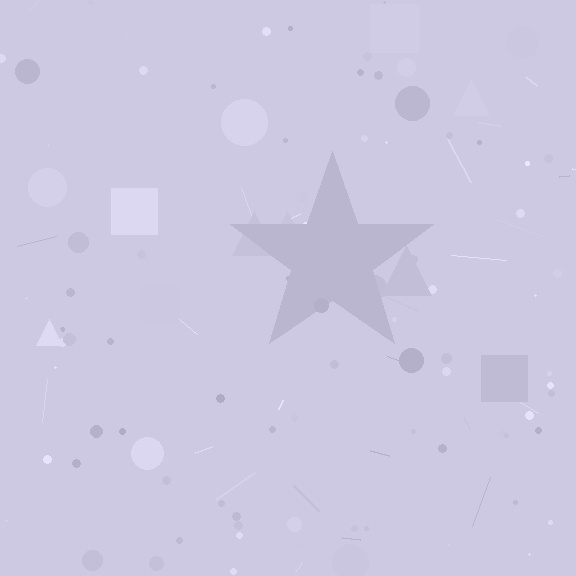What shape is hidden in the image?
A star is hidden in the image.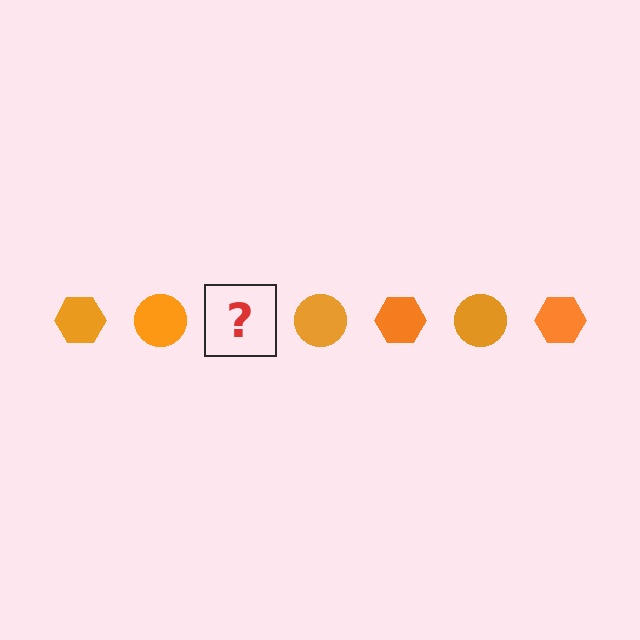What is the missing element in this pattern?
The missing element is an orange hexagon.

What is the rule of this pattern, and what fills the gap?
The rule is that the pattern cycles through hexagon, circle shapes in orange. The gap should be filled with an orange hexagon.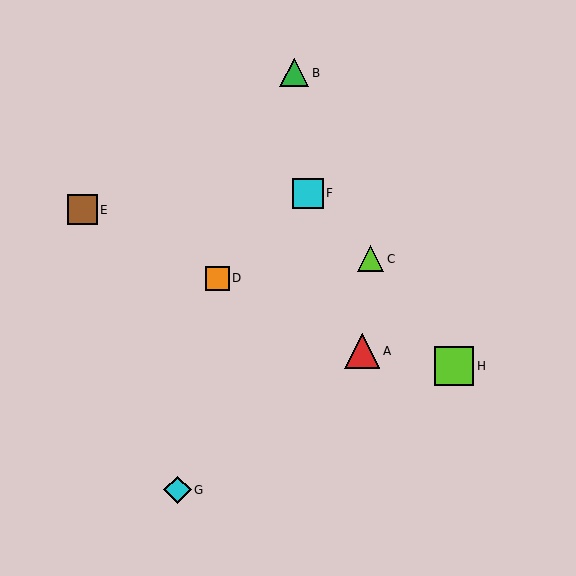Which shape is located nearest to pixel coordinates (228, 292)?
The orange square (labeled D) at (217, 278) is nearest to that location.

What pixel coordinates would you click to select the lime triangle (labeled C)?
Click at (371, 259) to select the lime triangle C.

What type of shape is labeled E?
Shape E is a brown square.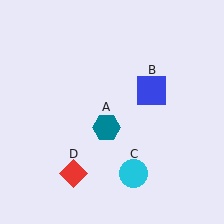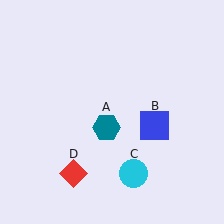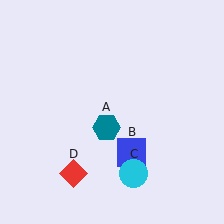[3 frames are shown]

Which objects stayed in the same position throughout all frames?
Teal hexagon (object A) and cyan circle (object C) and red diamond (object D) remained stationary.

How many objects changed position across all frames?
1 object changed position: blue square (object B).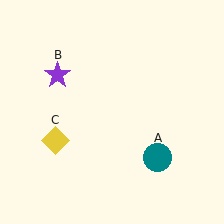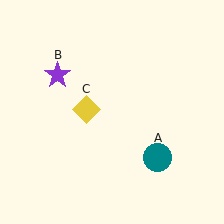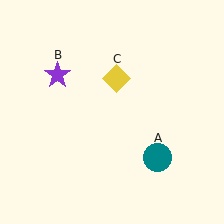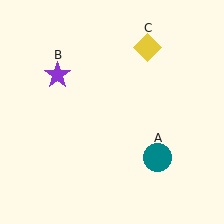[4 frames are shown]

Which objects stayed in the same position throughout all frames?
Teal circle (object A) and purple star (object B) remained stationary.